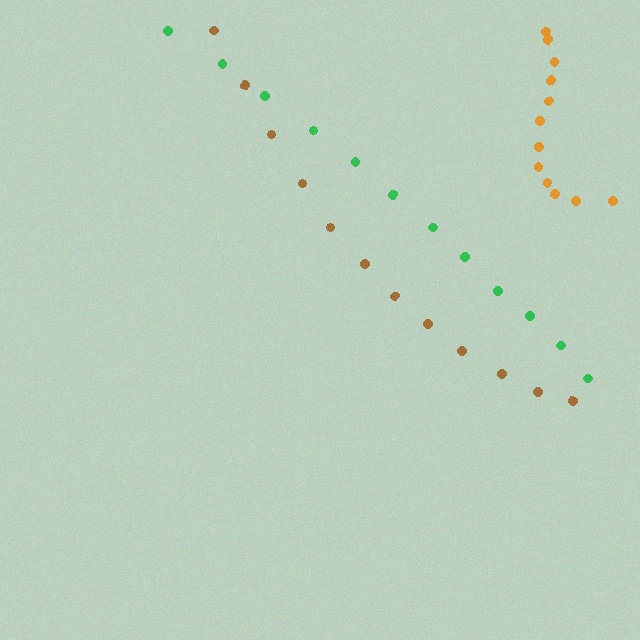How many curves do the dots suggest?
There are 3 distinct paths.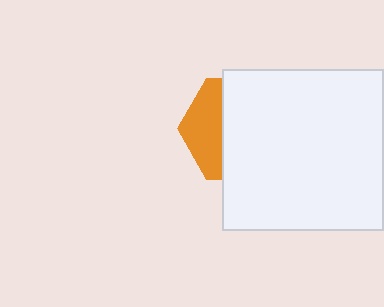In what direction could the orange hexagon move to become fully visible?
The orange hexagon could move left. That would shift it out from behind the white square entirely.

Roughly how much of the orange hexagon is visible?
A small part of it is visible (roughly 34%).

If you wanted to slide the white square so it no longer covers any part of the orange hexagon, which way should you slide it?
Slide it right — that is the most direct way to separate the two shapes.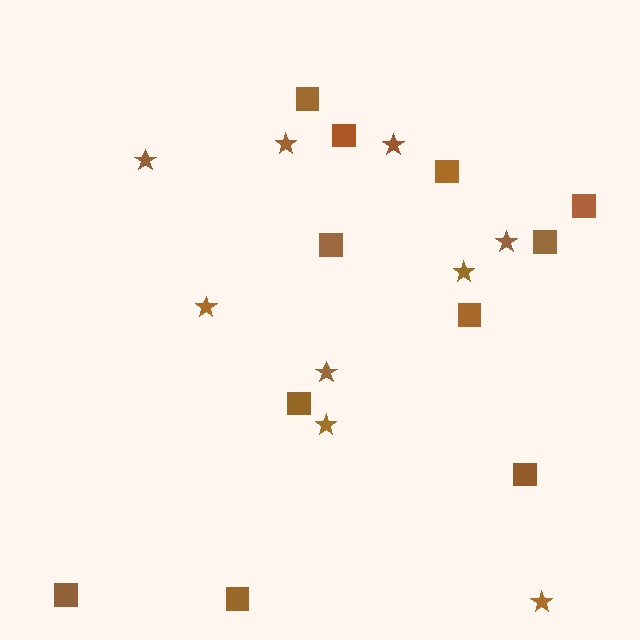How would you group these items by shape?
There are 2 groups: one group of stars (9) and one group of squares (11).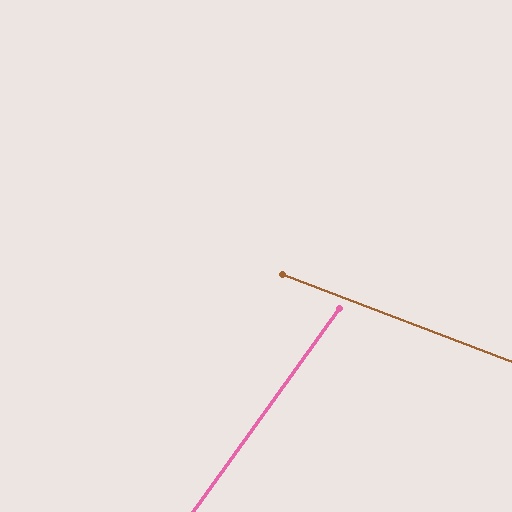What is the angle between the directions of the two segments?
Approximately 75 degrees.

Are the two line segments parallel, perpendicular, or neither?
Neither parallel nor perpendicular — they differ by about 75°.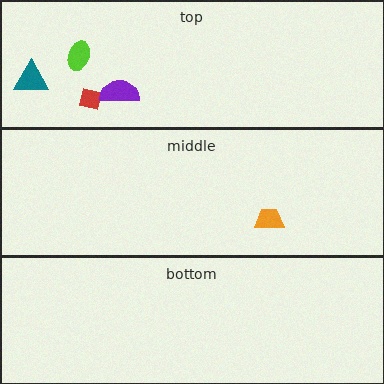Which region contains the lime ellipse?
The top region.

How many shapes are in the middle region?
1.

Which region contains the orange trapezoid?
The middle region.